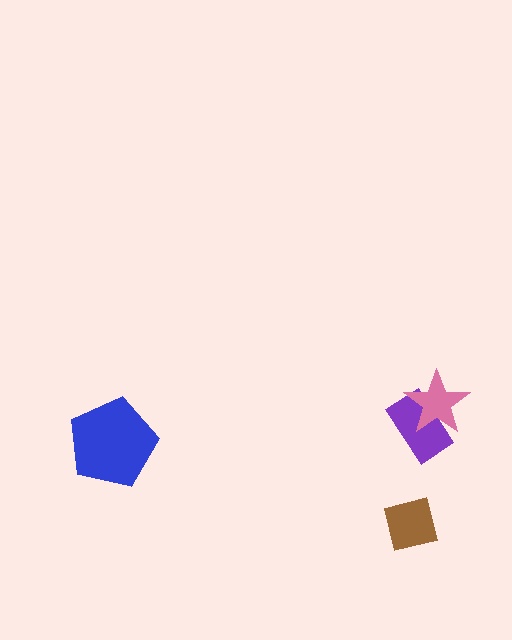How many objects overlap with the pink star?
1 object overlaps with the pink star.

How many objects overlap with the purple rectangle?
1 object overlaps with the purple rectangle.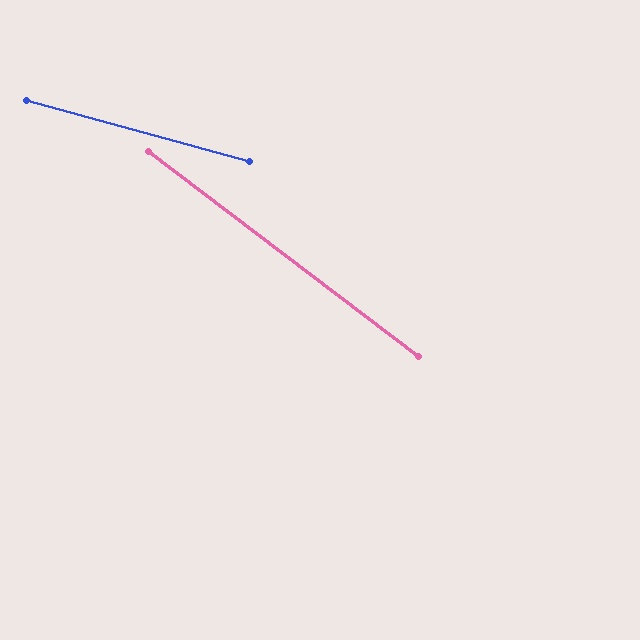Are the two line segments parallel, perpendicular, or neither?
Neither parallel nor perpendicular — they differ by about 22°.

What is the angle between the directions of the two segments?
Approximately 22 degrees.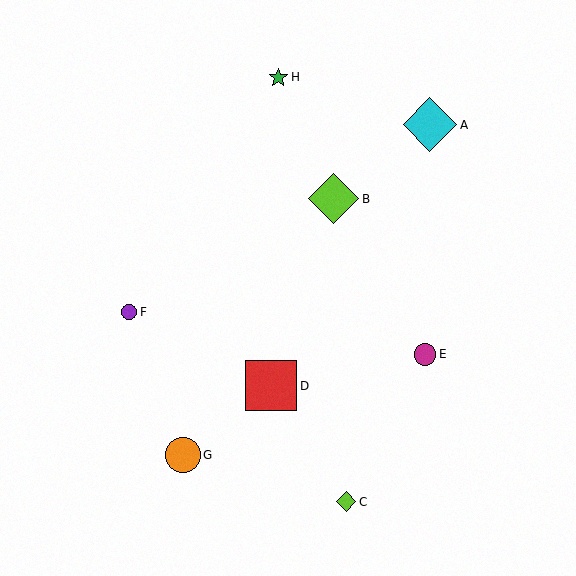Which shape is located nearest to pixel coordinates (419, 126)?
The cyan diamond (labeled A) at (430, 125) is nearest to that location.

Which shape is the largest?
The cyan diamond (labeled A) is the largest.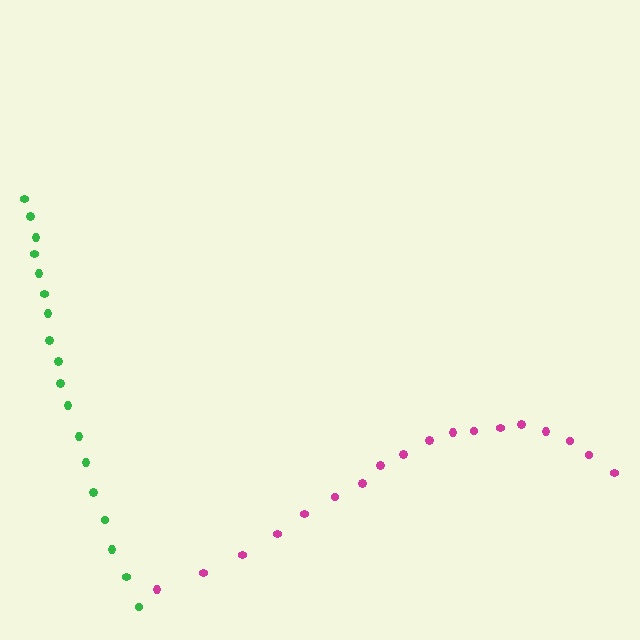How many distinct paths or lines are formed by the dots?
There are 2 distinct paths.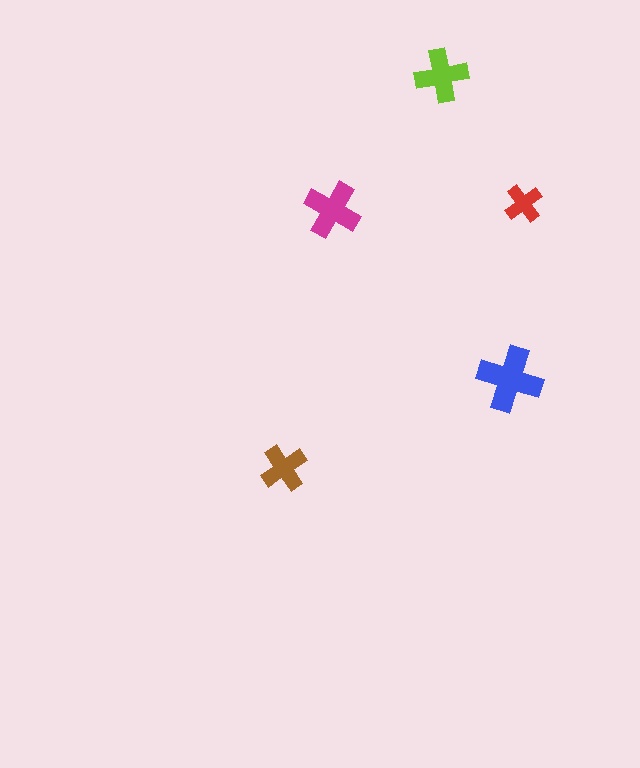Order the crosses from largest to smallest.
the blue one, the magenta one, the lime one, the brown one, the red one.